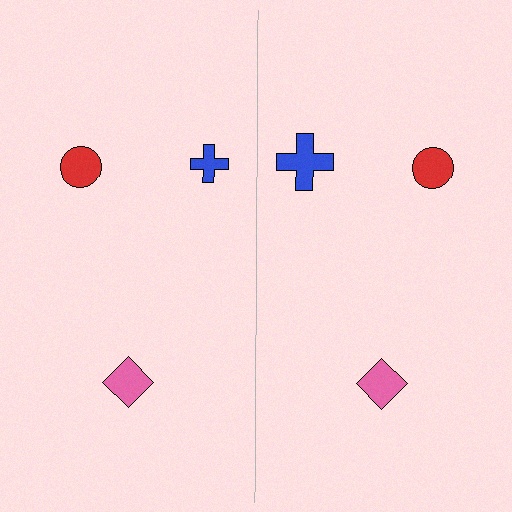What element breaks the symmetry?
The blue cross on the right side has a different size than its mirror counterpart.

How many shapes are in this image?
There are 6 shapes in this image.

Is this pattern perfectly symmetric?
No, the pattern is not perfectly symmetric. The blue cross on the right side has a different size than its mirror counterpart.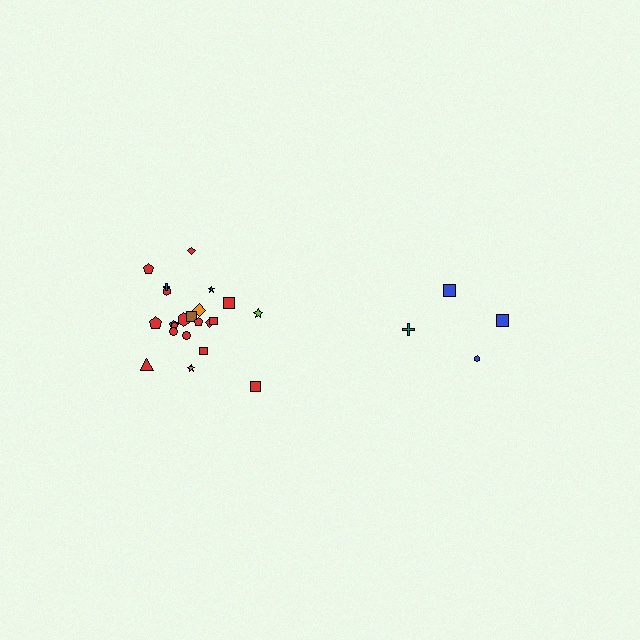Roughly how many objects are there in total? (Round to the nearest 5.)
Roughly 25 objects in total.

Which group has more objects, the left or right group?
The left group.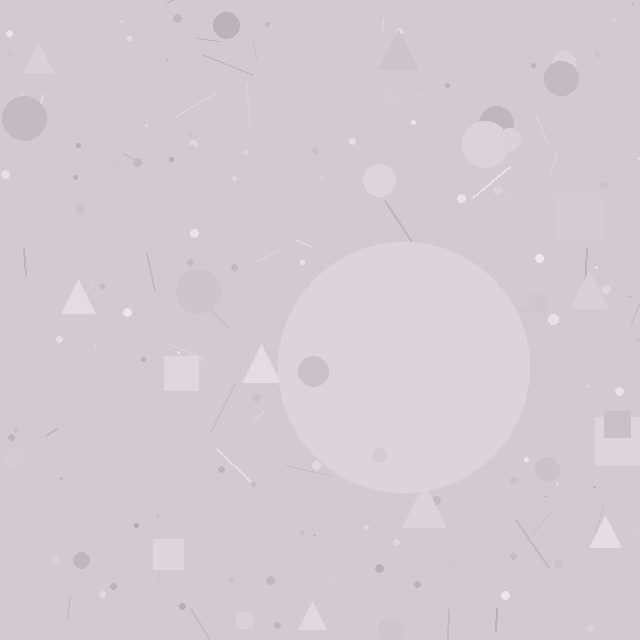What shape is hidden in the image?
A circle is hidden in the image.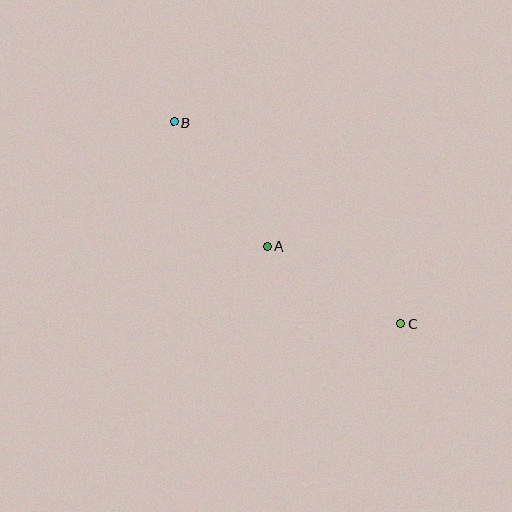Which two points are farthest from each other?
Points B and C are farthest from each other.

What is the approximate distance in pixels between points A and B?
The distance between A and B is approximately 155 pixels.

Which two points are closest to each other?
Points A and C are closest to each other.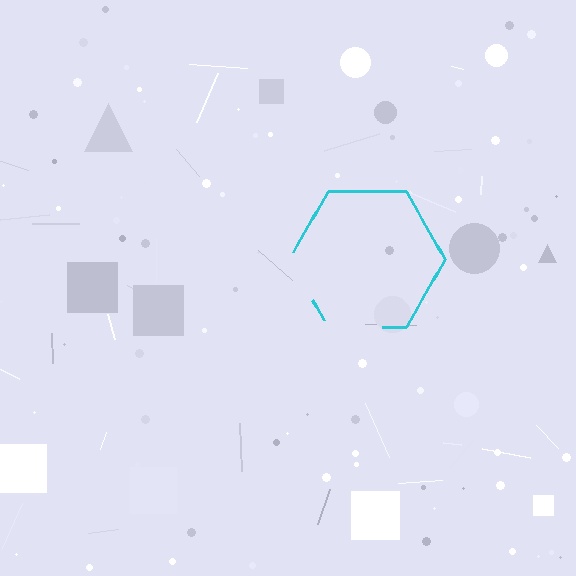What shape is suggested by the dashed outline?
The dashed outline suggests a hexagon.